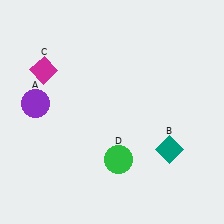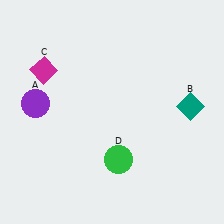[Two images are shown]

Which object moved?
The teal diamond (B) moved up.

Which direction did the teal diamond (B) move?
The teal diamond (B) moved up.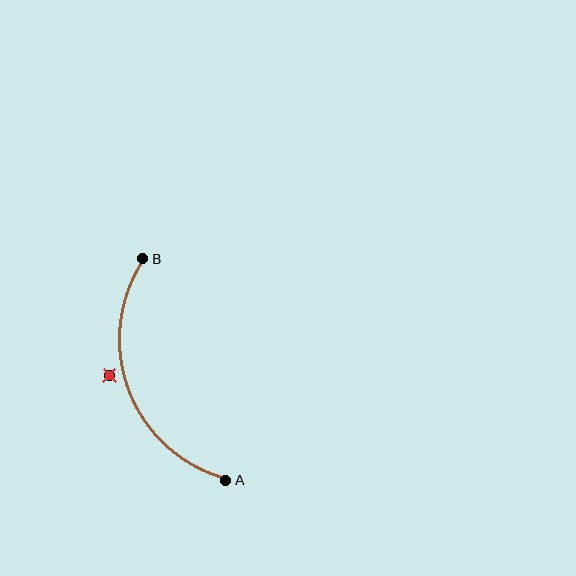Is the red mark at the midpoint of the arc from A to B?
No — the red mark does not lie on the arc at all. It sits slightly outside the curve.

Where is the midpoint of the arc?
The arc midpoint is the point on the curve farthest from the straight line joining A and B. It sits to the left of that line.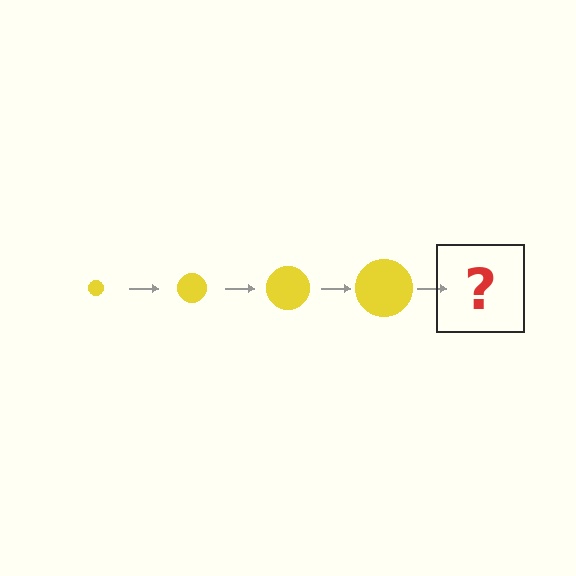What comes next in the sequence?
The next element should be a yellow circle, larger than the previous one.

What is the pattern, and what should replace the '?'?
The pattern is that the circle gets progressively larger each step. The '?' should be a yellow circle, larger than the previous one.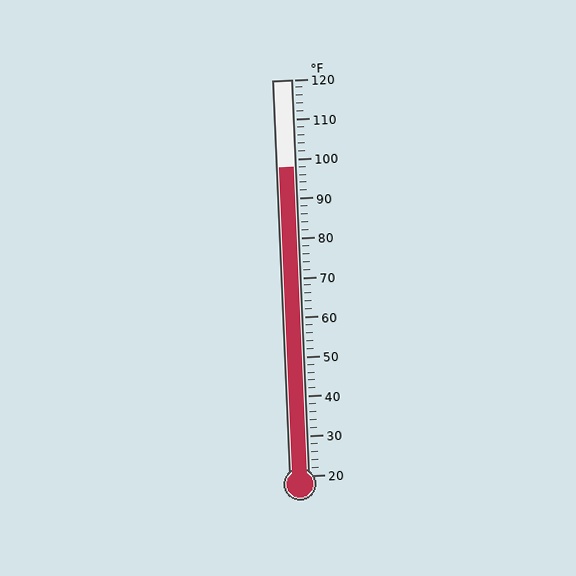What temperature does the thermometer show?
The thermometer shows approximately 98°F.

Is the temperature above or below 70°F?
The temperature is above 70°F.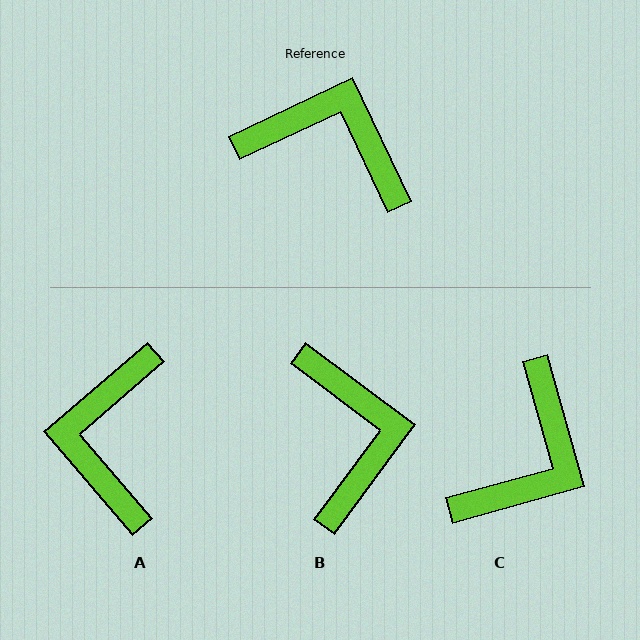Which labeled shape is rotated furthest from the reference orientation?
A, about 105 degrees away.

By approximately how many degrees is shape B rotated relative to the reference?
Approximately 62 degrees clockwise.